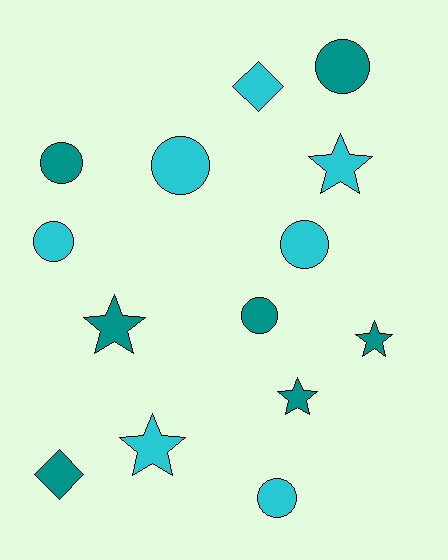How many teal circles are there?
There are 3 teal circles.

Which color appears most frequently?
Cyan, with 7 objects.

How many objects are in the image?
There are 14 objects.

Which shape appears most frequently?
Circle, with 7 objects.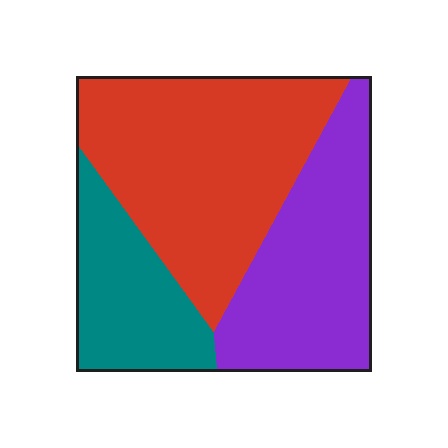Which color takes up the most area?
Red, at roughly 45%.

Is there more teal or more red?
Red.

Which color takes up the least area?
Teal, at roughly 20%.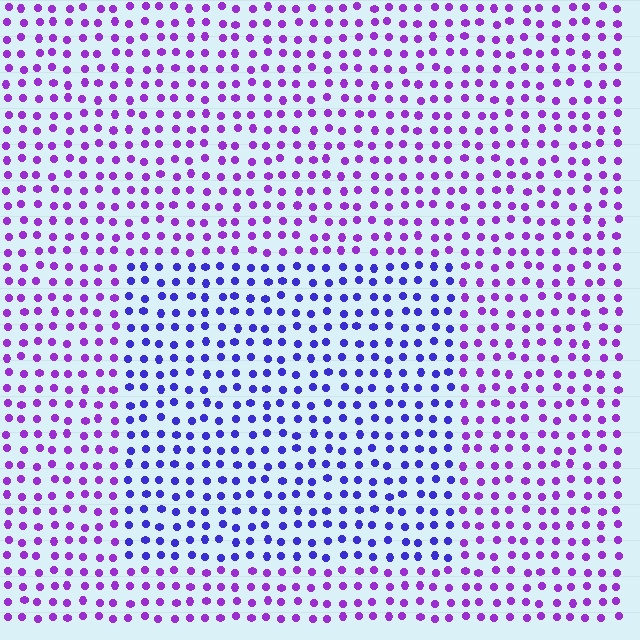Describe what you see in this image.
The image is filled with small purple elements in a uniform arrangement. A rectangle-shaped region is visible where the elements are tinted to a slightly different hue, forming a subtle color boundary.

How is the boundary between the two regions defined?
The boundary is defined purely by a slight shift in hue (about 36 degrees). Spacing, size, and orientation are identical on both sides.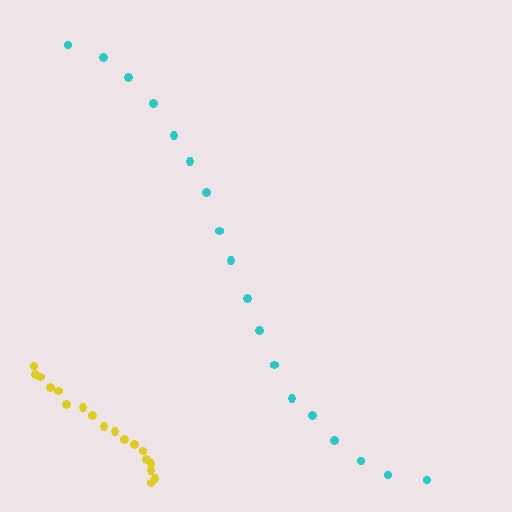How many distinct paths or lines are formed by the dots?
There are 2 distinct paths.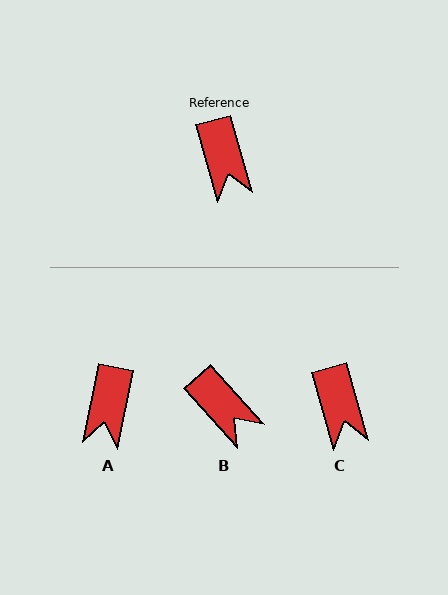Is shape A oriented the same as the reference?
No, it is off by about 27 degrees.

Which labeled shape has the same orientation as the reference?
C.